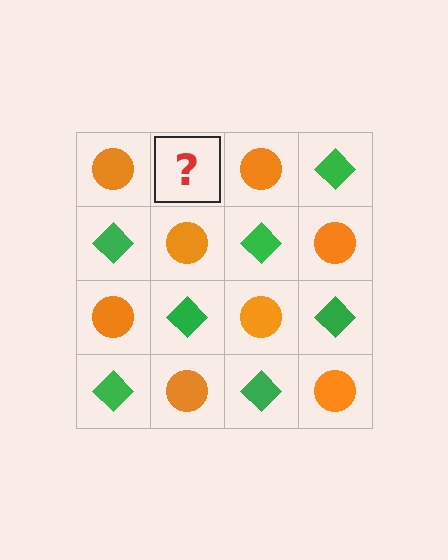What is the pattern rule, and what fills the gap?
The rule is that it alternates orange circle and green diamond in a checkerboard pattern. The gap should be filled with a green diamond.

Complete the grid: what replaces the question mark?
The question mark should be replaced with a green diamond.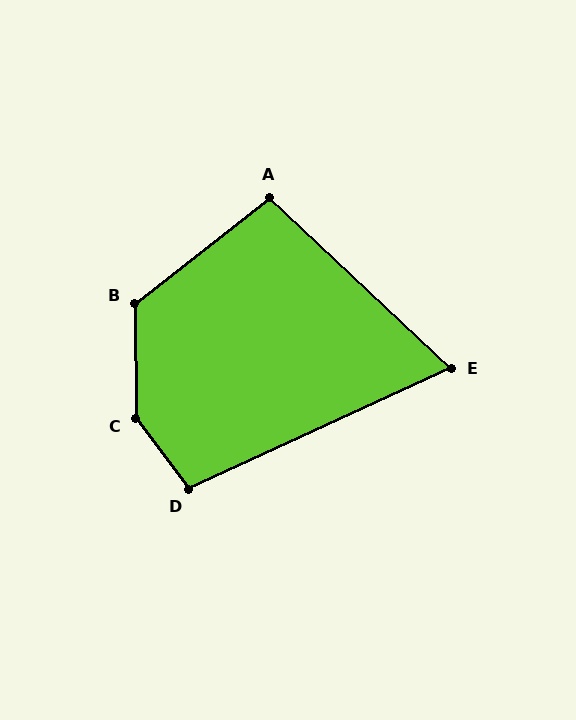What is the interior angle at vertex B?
Approximately 128 degrees (obtuse).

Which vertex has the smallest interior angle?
E, at approximately 68 degrees.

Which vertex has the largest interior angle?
C, at approximately 144 degrees.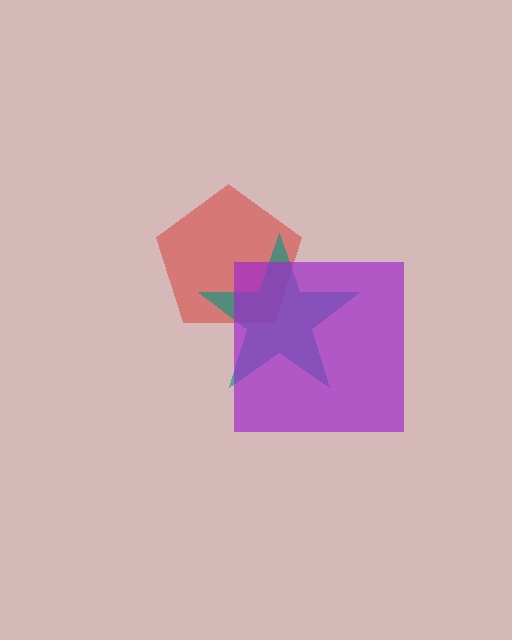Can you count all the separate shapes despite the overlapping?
Yes, there are 3 separate shapes.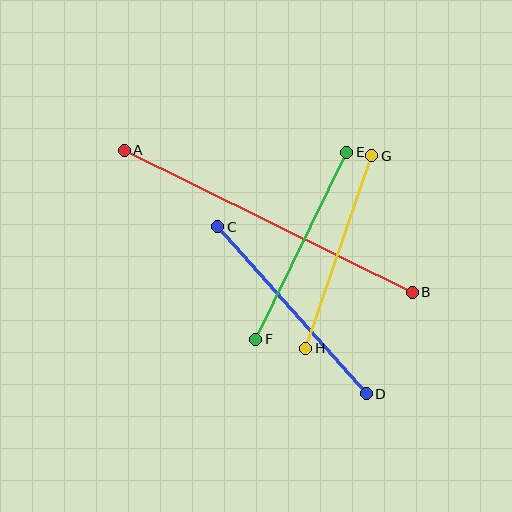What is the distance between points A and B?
The distance is approximately 321 pixels.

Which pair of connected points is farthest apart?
Points A and B are farthest apart.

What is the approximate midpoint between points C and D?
The midpoint is at approximately (292, 310) pixels.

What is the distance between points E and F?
The distance is approximately 208 pixels.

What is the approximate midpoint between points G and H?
The midpoint is at approximately (339, 252) pixels.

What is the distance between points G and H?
The distance is approximately 204 pixels.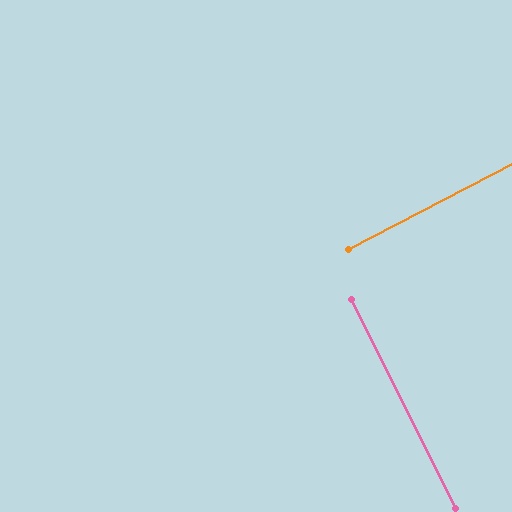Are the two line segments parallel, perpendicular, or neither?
Perpendicular — they meet at approximately 89°.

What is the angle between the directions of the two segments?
Approximately 89 degrees.